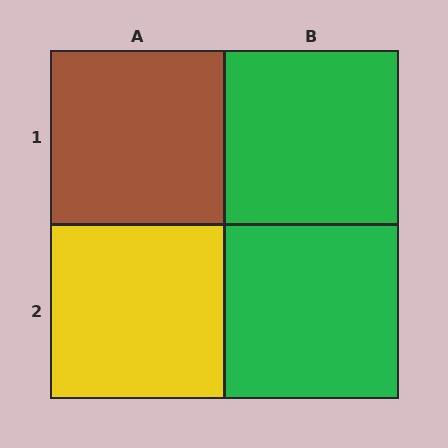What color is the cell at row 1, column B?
Green.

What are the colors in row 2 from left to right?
Yellow, green.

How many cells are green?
2 cells are green.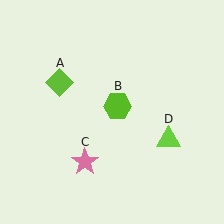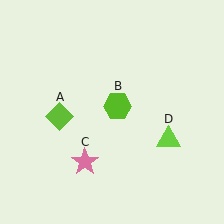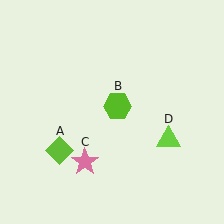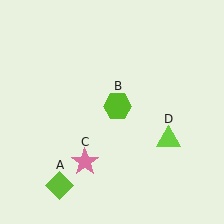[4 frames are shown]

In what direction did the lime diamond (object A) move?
The lime diamond (object A) moved down.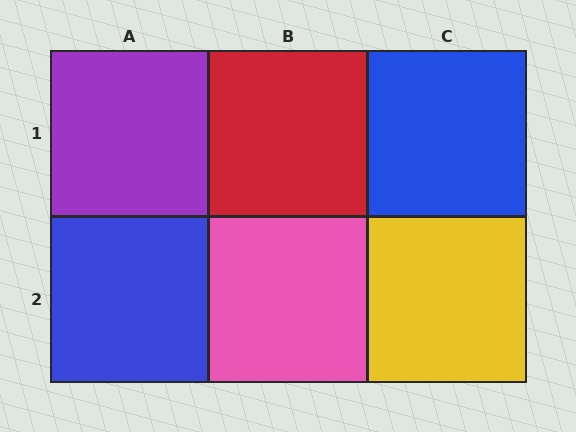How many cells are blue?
2 cells are blue.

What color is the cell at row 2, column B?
Pink.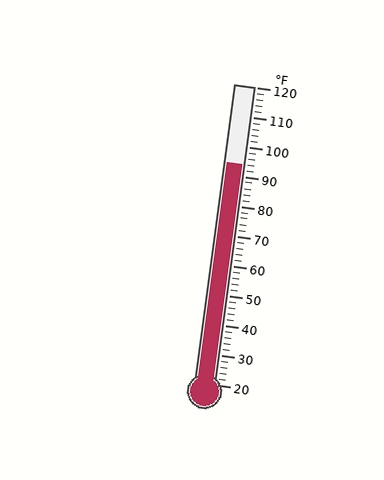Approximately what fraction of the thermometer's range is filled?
The thermometer is filled to approximately 75% of its range.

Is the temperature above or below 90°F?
The temperature is above 90°F.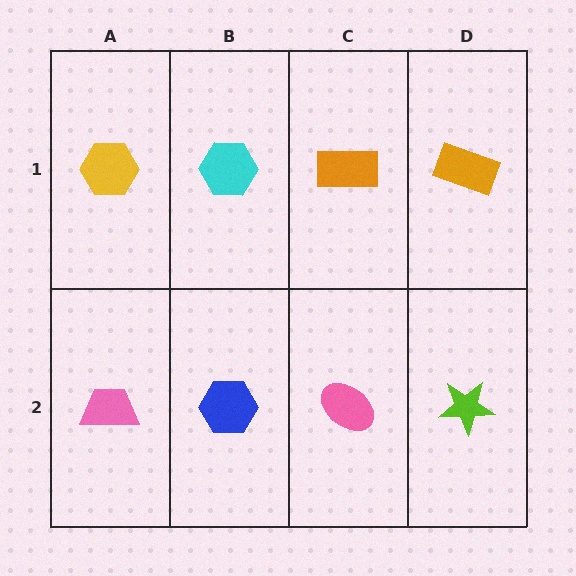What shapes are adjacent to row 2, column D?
An orange rectangle (row 1, column D), a pink ellipse (row 2, column C).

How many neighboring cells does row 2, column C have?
3.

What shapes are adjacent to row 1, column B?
A blue hexagon (row 2, column B), a yellow hexagon (row 1, column A), an orange rectangle (row 1, column C).